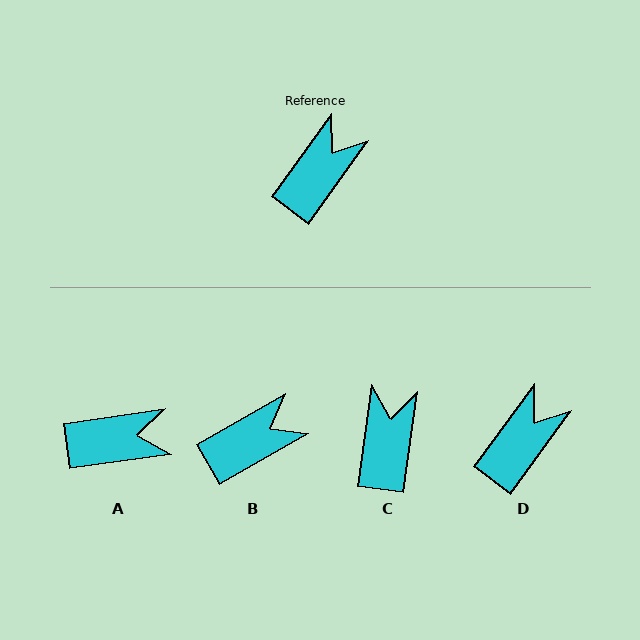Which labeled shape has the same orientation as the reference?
D.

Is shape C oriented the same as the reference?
No, it is off by about 28 degrees.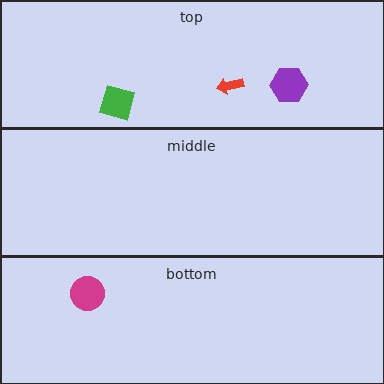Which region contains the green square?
The top region.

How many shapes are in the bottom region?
1.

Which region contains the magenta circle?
The bottom region.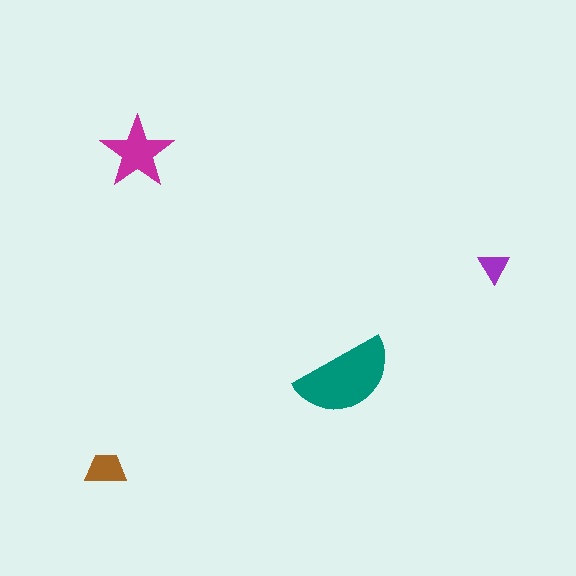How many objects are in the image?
There are 4 objects in the image.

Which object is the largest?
The teal semicircle.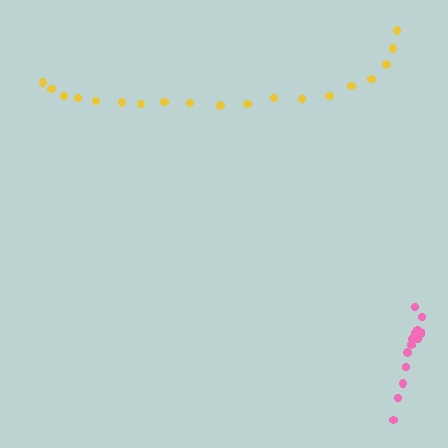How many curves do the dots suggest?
There are 2 distinct paths.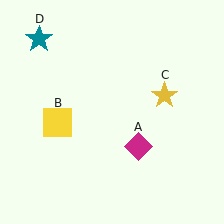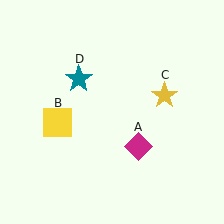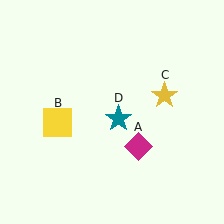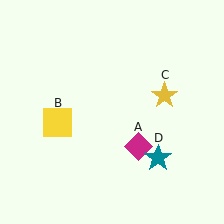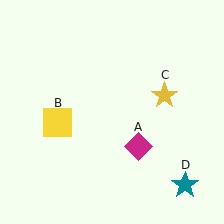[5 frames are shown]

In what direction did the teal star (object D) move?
The teal star (object D) moved down and to the right.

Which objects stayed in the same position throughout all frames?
Magenta diamond (object A) and yellow square (object B) and yellow star (object C) remained stationary.